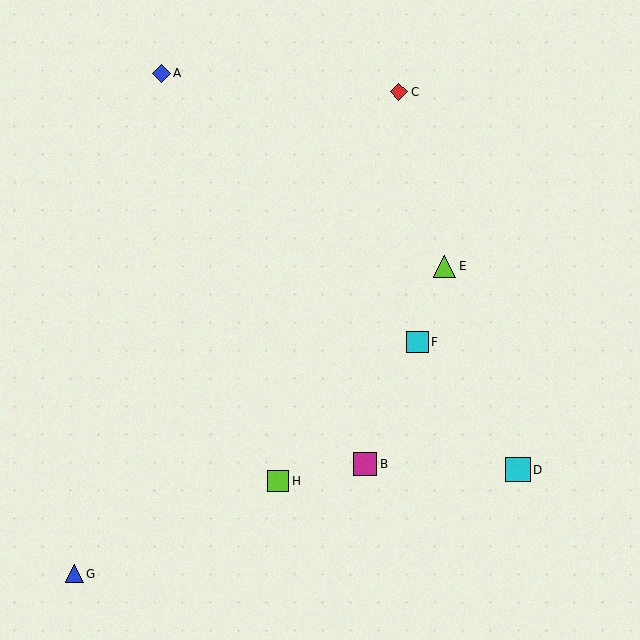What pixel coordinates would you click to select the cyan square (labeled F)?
Click at (417, 342) to select the cyan square F.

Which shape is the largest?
The cyan square (labeled D) is the largest.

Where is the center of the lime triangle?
The center of the lime triangle is at (444, 266).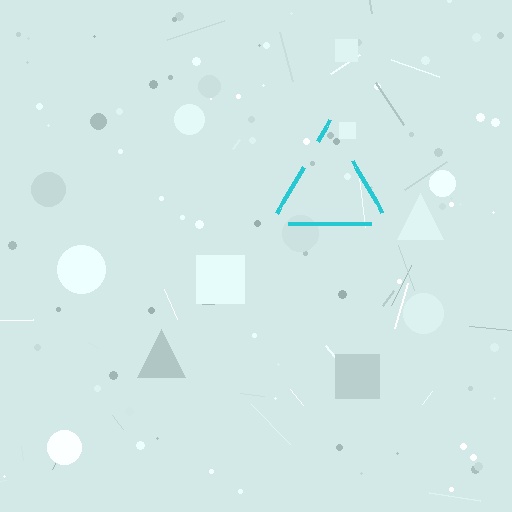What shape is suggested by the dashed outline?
The dashed outline suggests a triangle.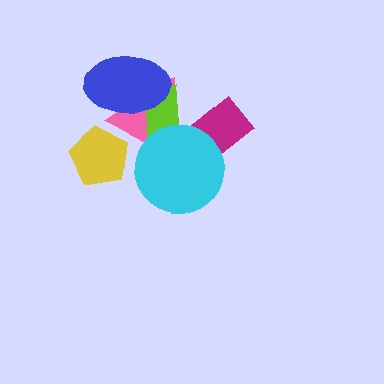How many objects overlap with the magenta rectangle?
2 objects overlap with the magenta rectangle.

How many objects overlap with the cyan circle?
3 objects overlap with the cyan circle.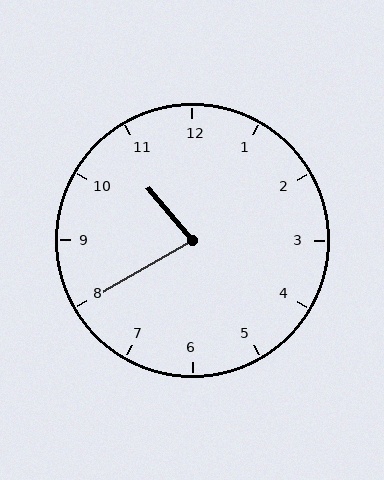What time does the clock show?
10:40.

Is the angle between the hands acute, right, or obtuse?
It is acute.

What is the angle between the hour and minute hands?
Approximately 80 degrees.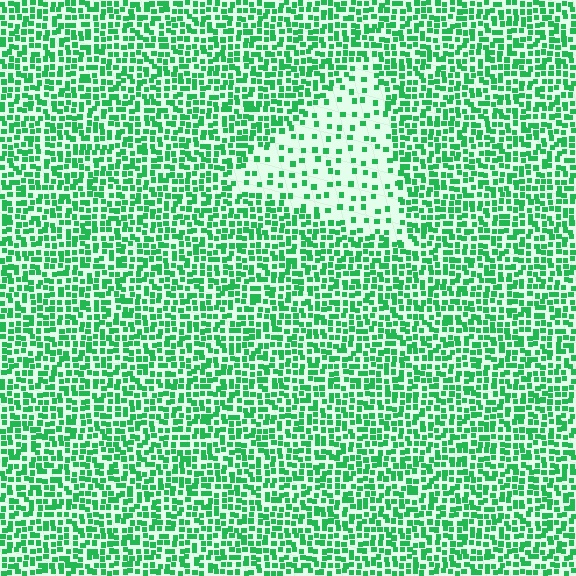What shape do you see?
I see a triangle.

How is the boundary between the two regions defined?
The boundary is defined by a change in element density (approximately 2.8x ratio). All elements are the same color, size, and shape.